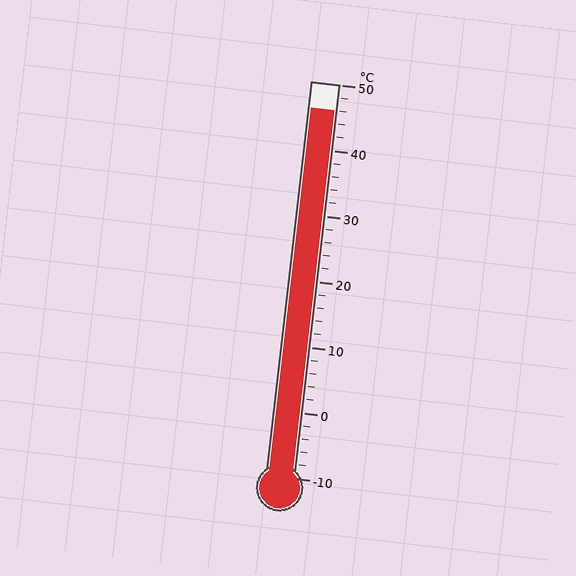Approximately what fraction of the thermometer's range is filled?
The thermometer is filled to approximately 95% of its range.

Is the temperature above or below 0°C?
The temperature is above 0°C.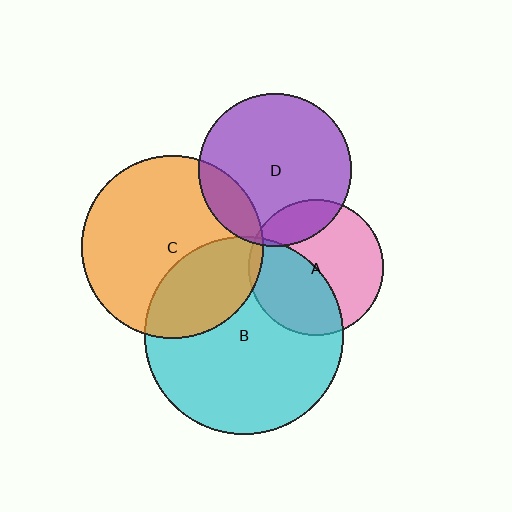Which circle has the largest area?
Circle B (cyan).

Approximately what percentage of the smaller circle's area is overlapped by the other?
Approximately 15%.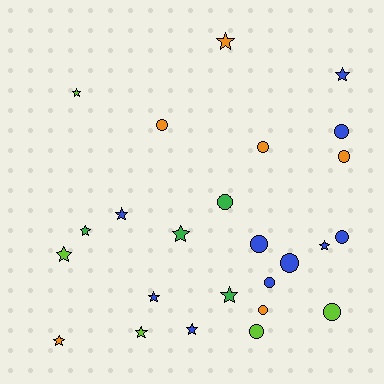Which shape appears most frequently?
Star, with 13 objects.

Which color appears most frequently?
Blue, with 10 objects.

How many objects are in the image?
There are 25 objects.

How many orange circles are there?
There are 4 orange circles.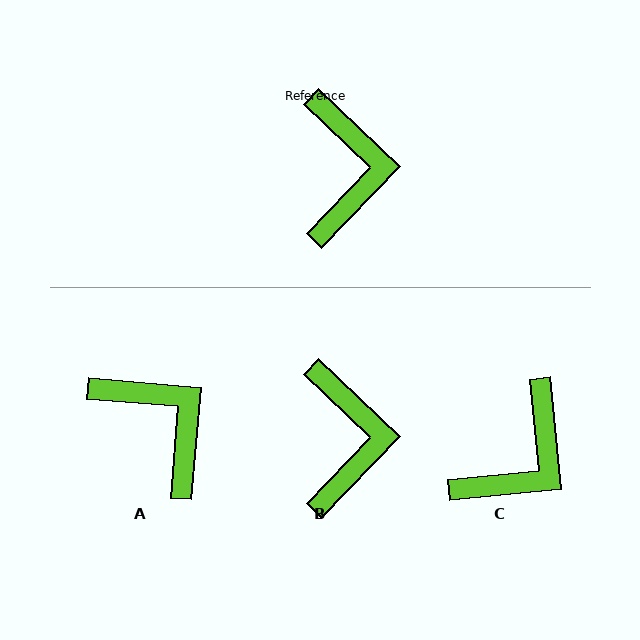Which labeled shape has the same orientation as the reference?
B.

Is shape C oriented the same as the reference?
No, it is off by about 41 degrees.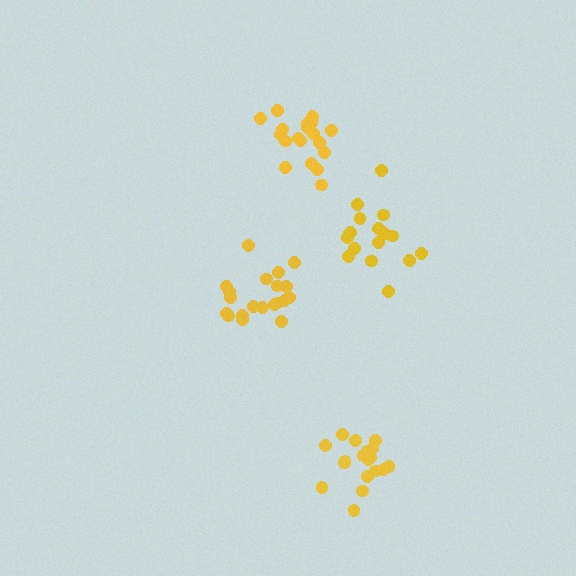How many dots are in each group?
Group 1: 20 dots, Group 2: 19 dots, Group 3: 17 dots, Group 4: 18 dots (74 total).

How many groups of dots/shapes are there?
There are 4 groups.